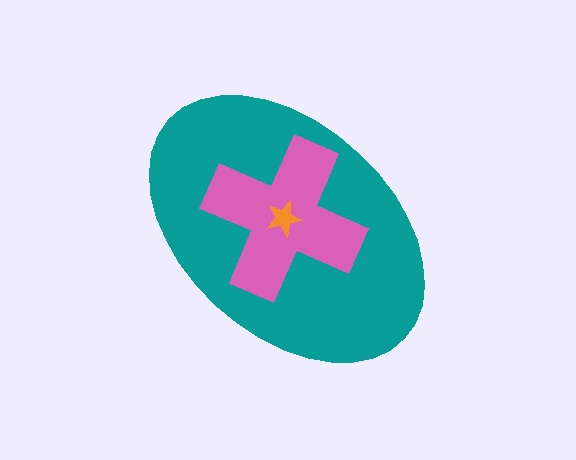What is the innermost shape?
The orange star.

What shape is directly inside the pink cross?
The orange star.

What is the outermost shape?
The teal ellipse.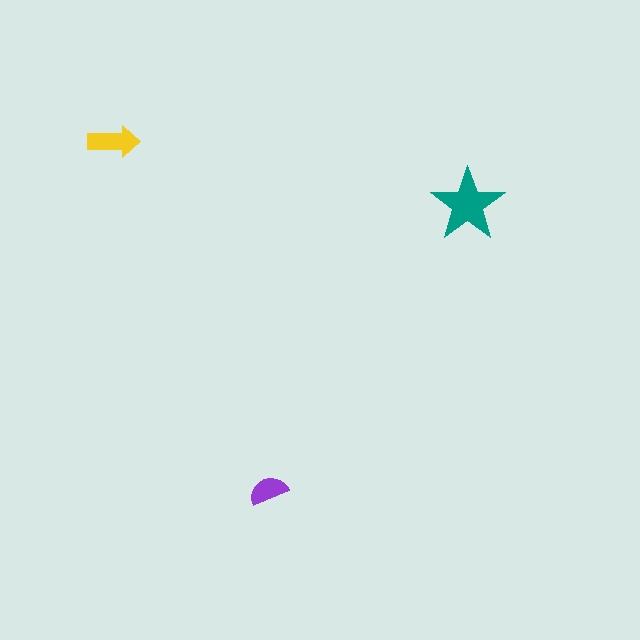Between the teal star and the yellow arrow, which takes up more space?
The teal star.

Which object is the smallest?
The purple semicircle.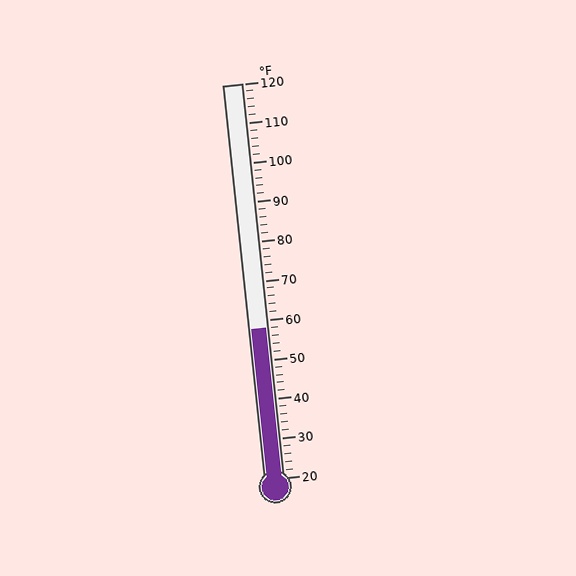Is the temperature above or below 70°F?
The temperature is below 70°F.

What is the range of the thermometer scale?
The thermometer scale ranges from 20°F to 120°F.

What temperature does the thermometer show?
The thermometer shows approximately 58°F.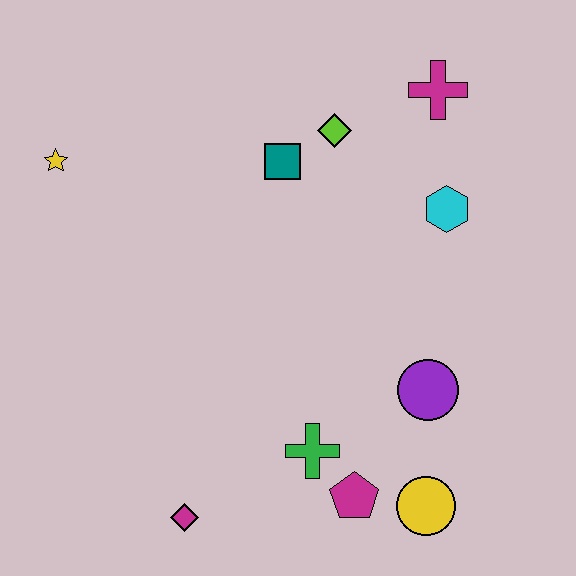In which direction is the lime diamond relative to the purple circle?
The lime diamond is above the purple circle.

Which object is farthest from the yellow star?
The yellow circle is farthest from the yellow star.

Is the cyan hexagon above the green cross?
Yes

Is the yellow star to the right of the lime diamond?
No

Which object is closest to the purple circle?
The yellow circle is closest to the purple circle.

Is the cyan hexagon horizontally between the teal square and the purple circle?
No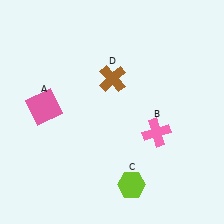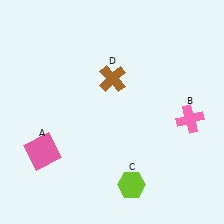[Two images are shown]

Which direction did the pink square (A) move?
The pink square (A) moved down.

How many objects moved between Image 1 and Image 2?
2 objects moved between the two images.